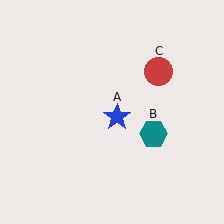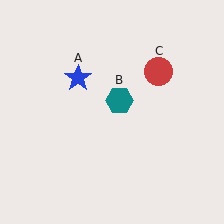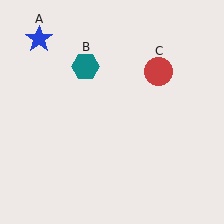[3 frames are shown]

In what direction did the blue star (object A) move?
The blue star (object A) moved up and to the left.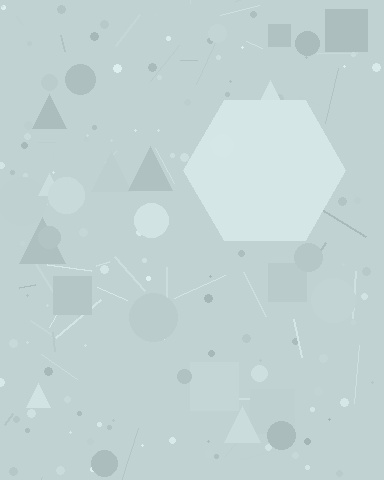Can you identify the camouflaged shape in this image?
The camouflaged shape is a hexagon.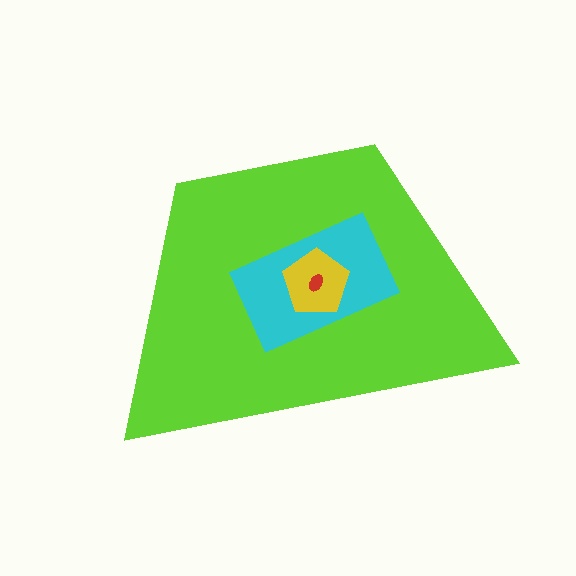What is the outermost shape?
The lime trapezoid.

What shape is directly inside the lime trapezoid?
The cyan rectangle.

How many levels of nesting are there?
4.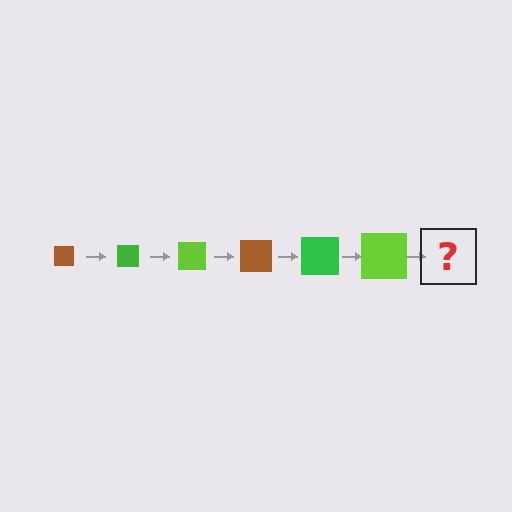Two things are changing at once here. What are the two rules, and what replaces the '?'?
The two rules are that the square grows larger each step and the color cycles through brown, green, and lime. The '?' should be a brown square, larger than the previous one.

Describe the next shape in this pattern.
It should be a brown square, larger than the previous one.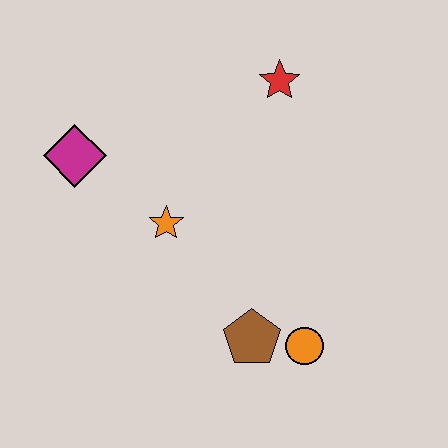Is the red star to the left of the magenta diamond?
No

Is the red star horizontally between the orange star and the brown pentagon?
No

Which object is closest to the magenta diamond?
The orange star is closest to the magenta diamond.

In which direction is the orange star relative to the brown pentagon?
The orange star is above the brown pentagon.